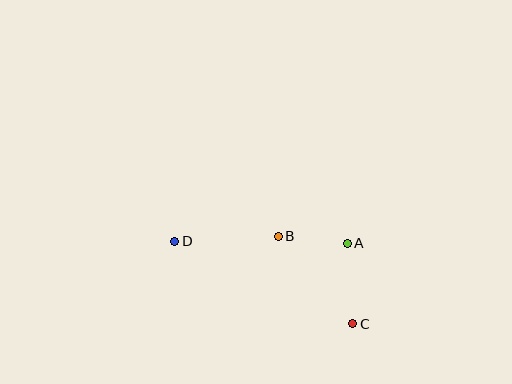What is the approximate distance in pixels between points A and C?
The distance between A and C is approximately 81 pixels.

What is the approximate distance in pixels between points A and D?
The distance between A and D is approximately 173 pixels.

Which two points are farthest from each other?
Points C and D are farthest from each other.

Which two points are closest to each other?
Points A and B are closest to each other.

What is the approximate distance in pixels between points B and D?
The distance between B and D is approximately 104 pixels.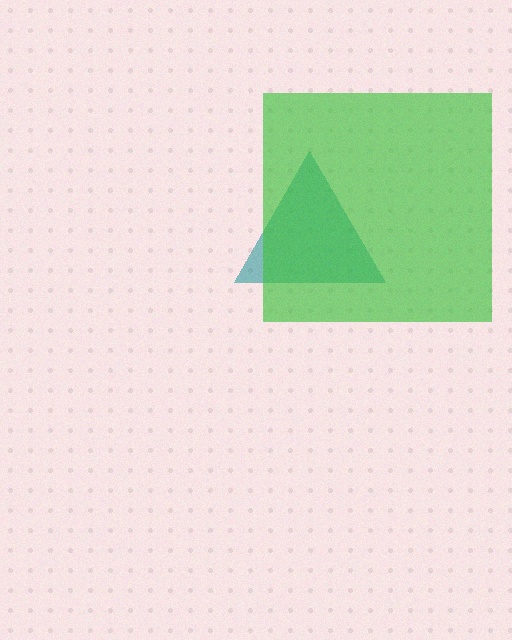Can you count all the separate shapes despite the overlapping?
Yes, there are 2 separate shapes.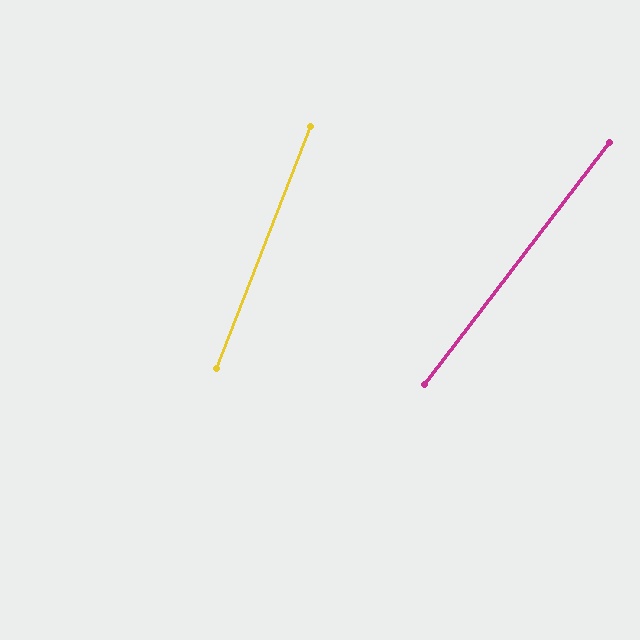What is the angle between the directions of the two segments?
Approximately 16 degrees.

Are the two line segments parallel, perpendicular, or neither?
Neither parallel nor perpendicular — they differ by about 16°.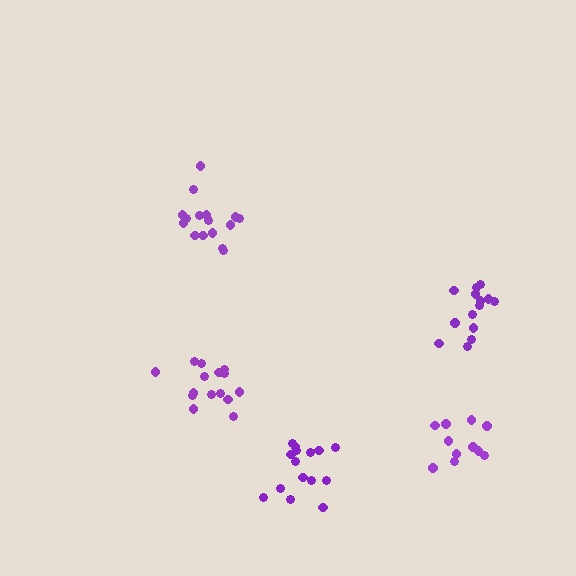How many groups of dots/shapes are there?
There are 5 groups.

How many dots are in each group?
Group 1: 14 dots, Group 2: 15 dots, Group 3: 16 dots, Group 4: 15 dots, Group 5: 12 dots (72 total).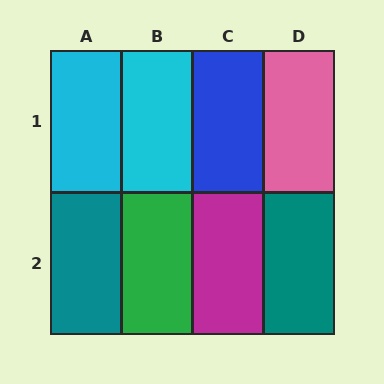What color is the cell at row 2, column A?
Teal.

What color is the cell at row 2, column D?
Teal.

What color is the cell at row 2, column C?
Magenta.